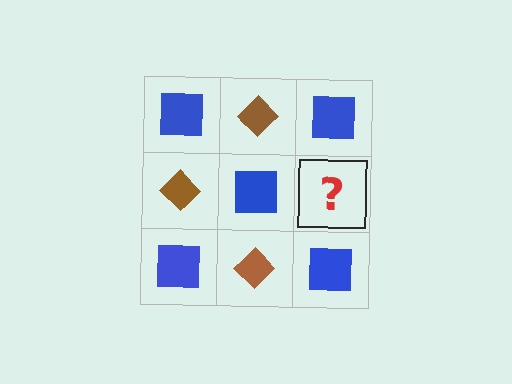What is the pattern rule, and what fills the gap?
The rule is that it alternates blue square and brown diamond in a checkerboard pattern. The gap should be filled with a brown diamond.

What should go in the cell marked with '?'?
The missing cell should contain a brown diamond.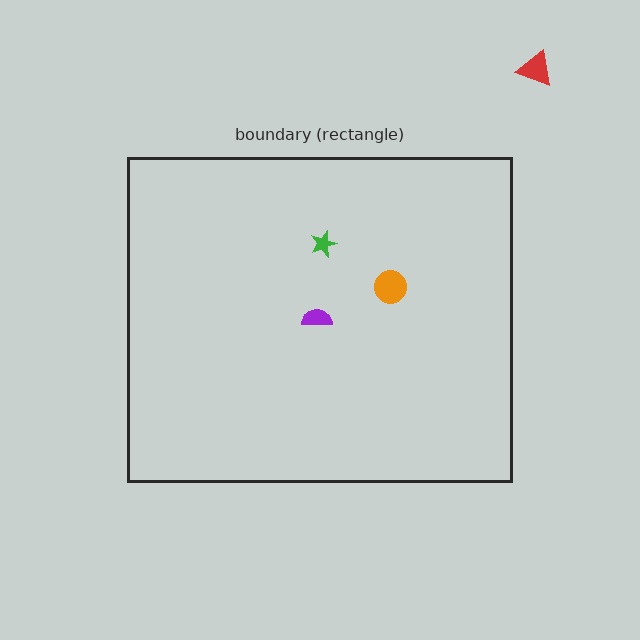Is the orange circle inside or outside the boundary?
Inside.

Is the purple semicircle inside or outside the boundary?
Inside.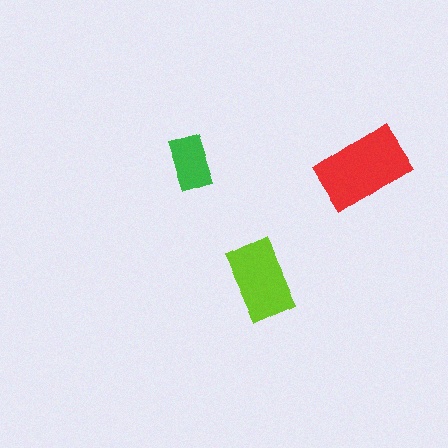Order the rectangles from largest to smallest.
the red one, the lime one, the green one.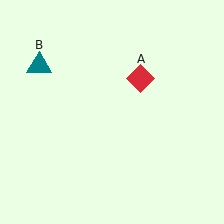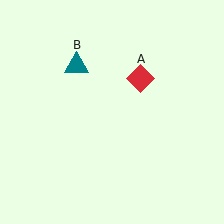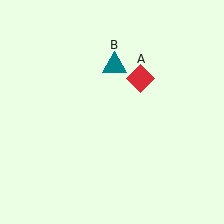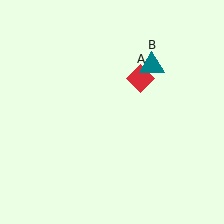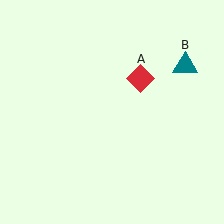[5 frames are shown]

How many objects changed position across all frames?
1 object changed position: teal triangle (object B).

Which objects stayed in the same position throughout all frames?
Red diamond (object A) remained stationary.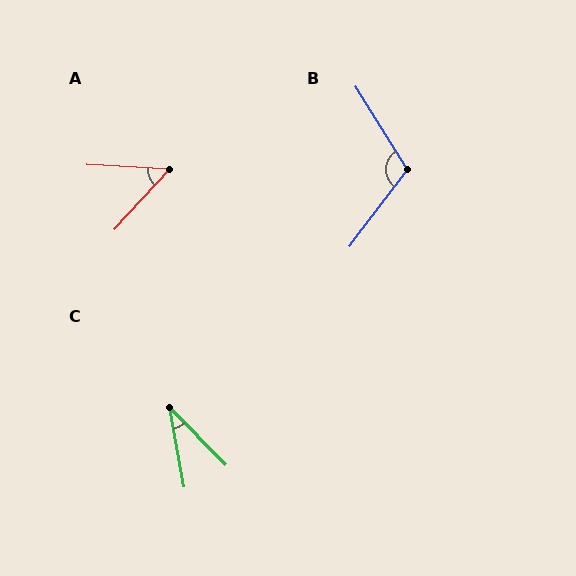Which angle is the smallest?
C, at approximately 34 degrees.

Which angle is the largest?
B, at approximately 111 degrees.